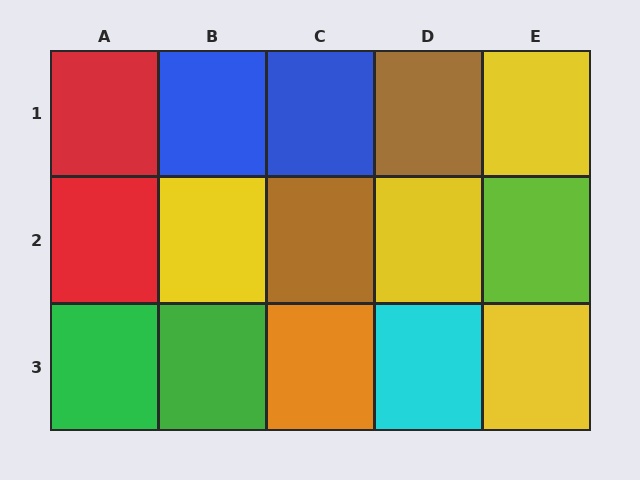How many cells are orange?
1 cell is orange.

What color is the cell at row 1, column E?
Yellow.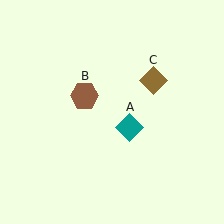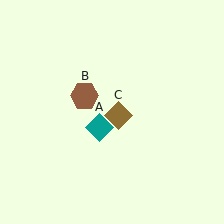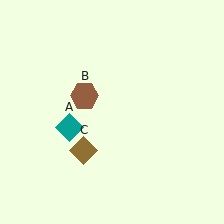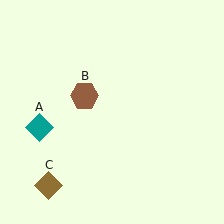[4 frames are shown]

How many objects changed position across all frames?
2 objects changed position: teal diamond (object A), brown diamond (object C).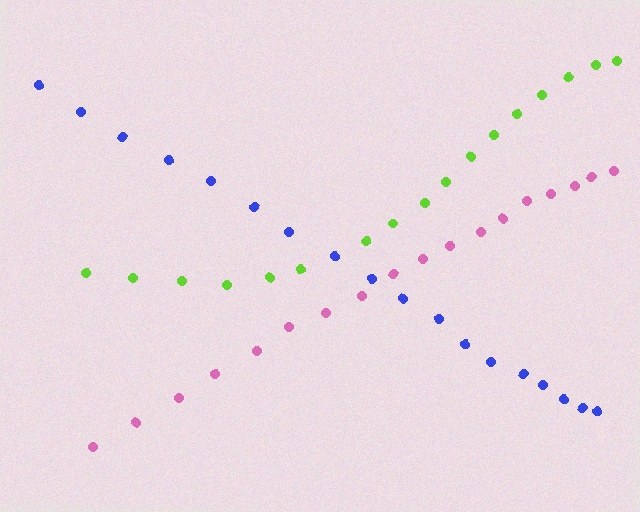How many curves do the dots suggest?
There are 3 distinct paths.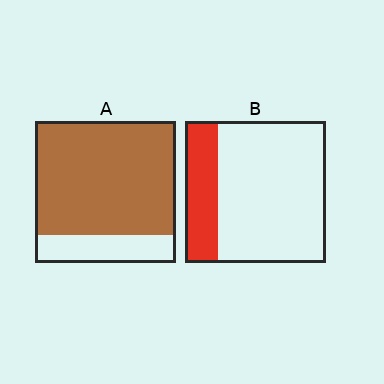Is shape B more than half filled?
No.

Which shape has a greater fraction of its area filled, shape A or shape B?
Shape A.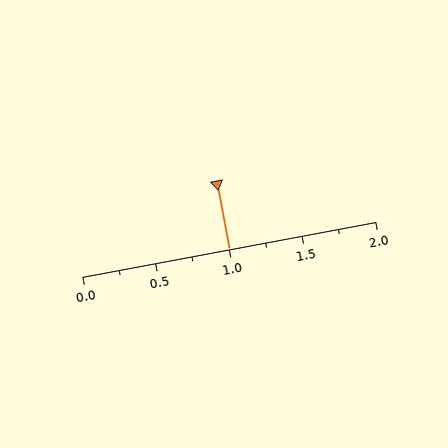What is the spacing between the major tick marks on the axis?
The major ticks are spaced 0.5 apart.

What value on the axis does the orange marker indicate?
The marker indicates approximately 1.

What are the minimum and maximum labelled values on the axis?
The axis runs from 0.0 to 2.0.